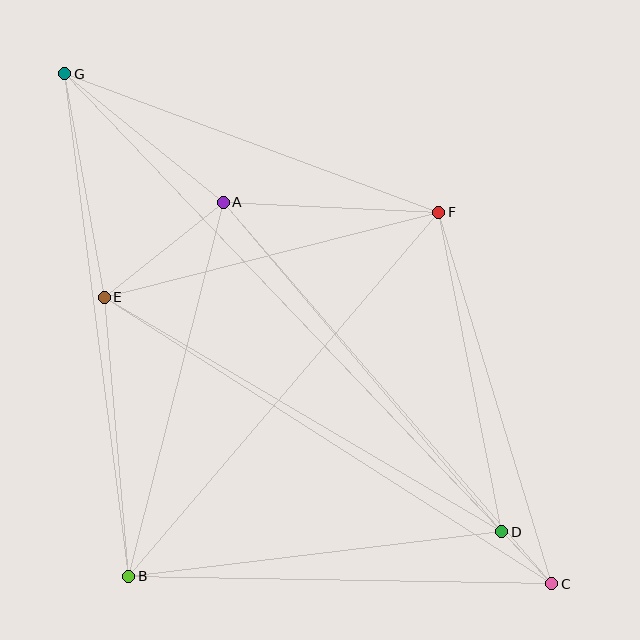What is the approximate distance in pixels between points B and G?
The distance between B and G is approximately 506 pixels.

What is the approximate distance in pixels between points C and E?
The distance between C and E is approximately 532 pixels.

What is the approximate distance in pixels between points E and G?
The distance between E and G is approximately 227 pixels.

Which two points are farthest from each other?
Points C and G are farthest from each other.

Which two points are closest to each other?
Points C and D are closest to each other.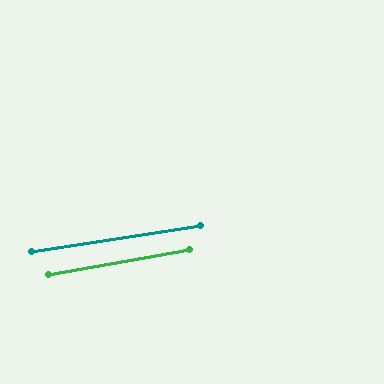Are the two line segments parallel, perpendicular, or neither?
Parallel — their directions differ by only 1.1°.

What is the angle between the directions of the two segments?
Approximately 1 degree.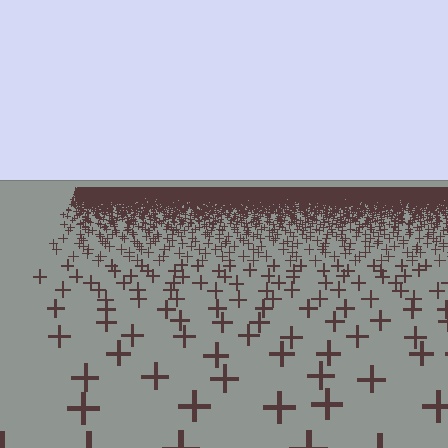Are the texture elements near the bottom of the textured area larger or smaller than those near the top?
Larger. Near the bottom, elements are closer to the viewer and appear at a bigger on-screen size.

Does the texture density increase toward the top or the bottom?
Density increases toward the top.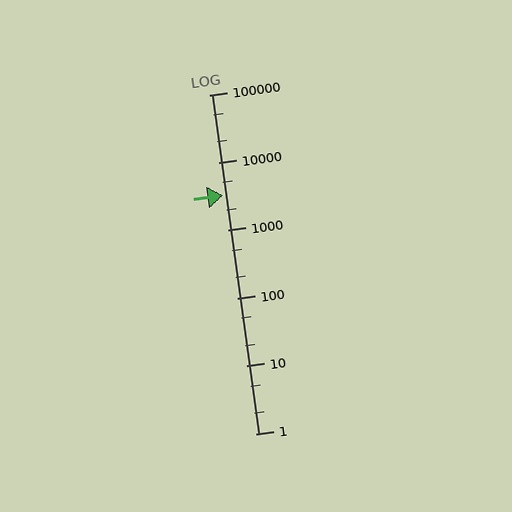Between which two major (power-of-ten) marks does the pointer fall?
The pointer is between 1000 and 10000.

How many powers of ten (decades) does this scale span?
The scale spans 5 decades, from 1 to 100000.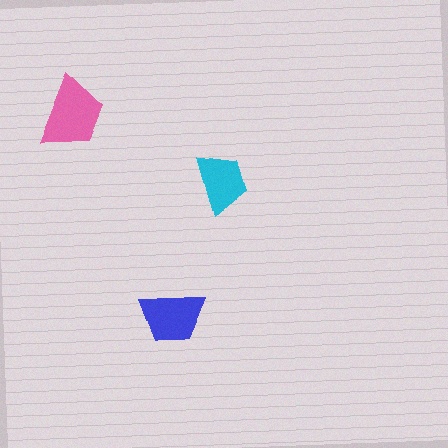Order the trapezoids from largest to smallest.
the pink one, the blue one, the cyan one.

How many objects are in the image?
There are 3 objects in the image.